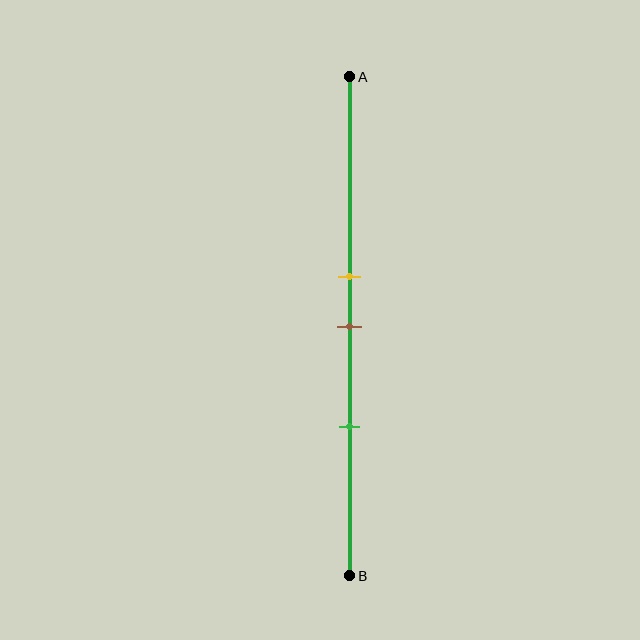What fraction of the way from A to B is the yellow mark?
The yellow mark is approximately 40% (0.4) of the way from A to B.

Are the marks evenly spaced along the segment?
Yes, the marks are approximately evenly spaced.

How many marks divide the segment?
There are 3 marks dividing the segment.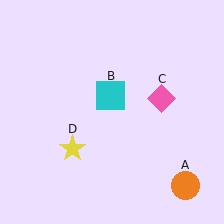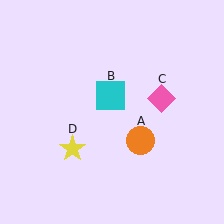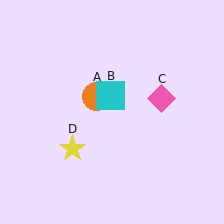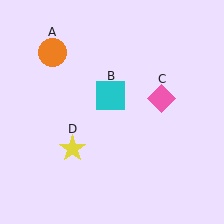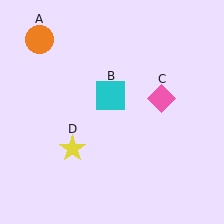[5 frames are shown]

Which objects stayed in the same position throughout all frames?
Cyan square (object B) and pink diamond (object C) and yellow star (object D) remained stationary.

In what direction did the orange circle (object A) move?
The orange circle (object A) moved up and to the left.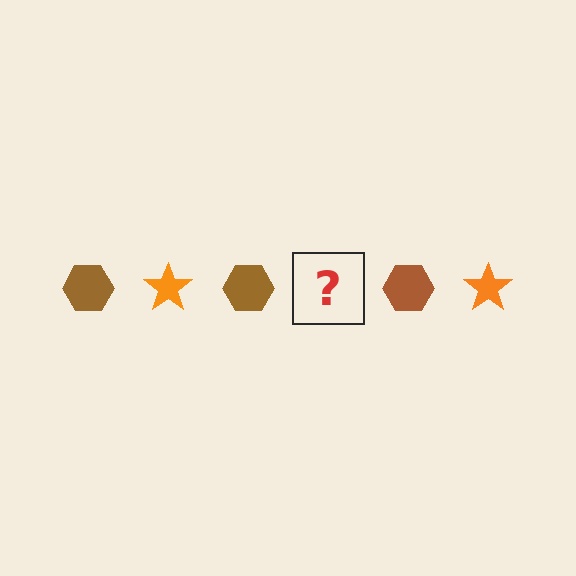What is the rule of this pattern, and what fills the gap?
The rule is that the pattern alternates between brown hexagon and orange star. The gap should be filled with an orange star.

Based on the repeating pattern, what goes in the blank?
The blank should be an orange star.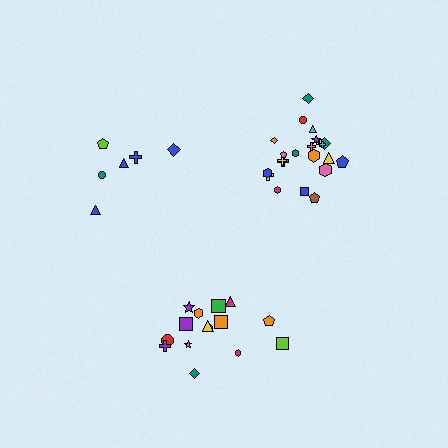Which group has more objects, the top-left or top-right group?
The top-right group.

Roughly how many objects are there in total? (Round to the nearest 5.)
Roughly 45 objects in total.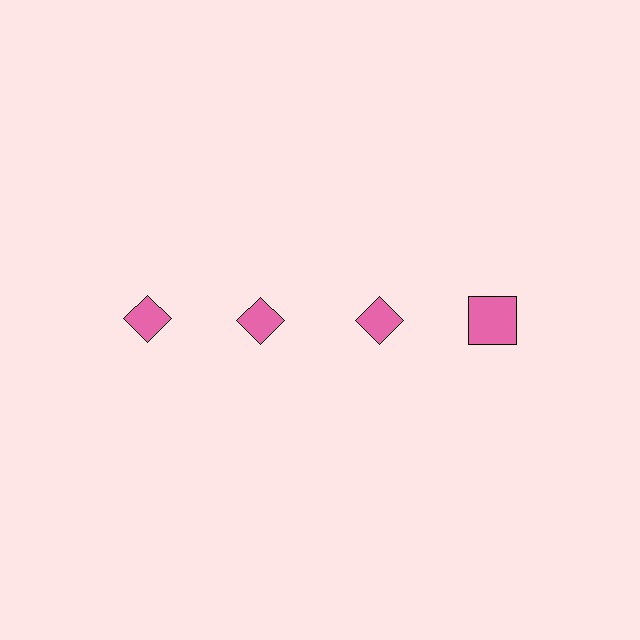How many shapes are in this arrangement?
There are 4 shapes arranged in a grid pattern.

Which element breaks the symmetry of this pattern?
The pink square in the top row, second from right column breaks the symmetry. All other shapes are pink diamonds.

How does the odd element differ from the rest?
It has a different shape: square instead of diamond.